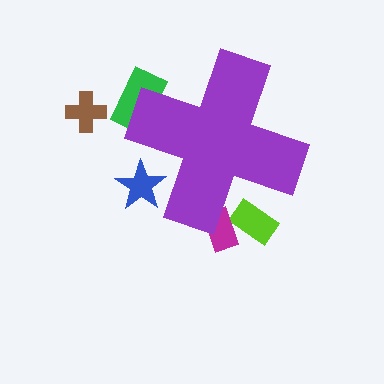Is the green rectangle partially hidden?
Yes, the green rectangle is partially hidden behind the purple cross.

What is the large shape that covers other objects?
A purple cross.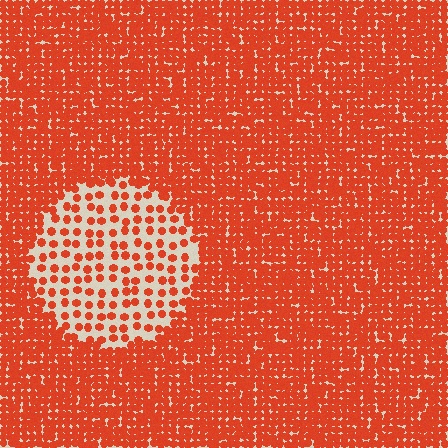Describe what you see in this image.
The image contains small red elements arranged at two different densities. A circle-shaped region is visible where the elements are less densely packed than the surrounding area.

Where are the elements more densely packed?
The elements are more densely packed outside the circle boundary.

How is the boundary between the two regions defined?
The boundary is defined by a change in element density (approximately 2.8x ratio). All elements are the same color, size, and shape.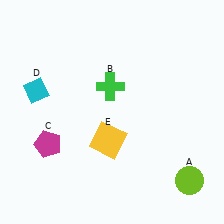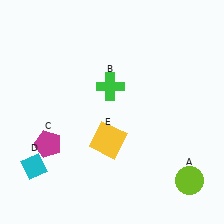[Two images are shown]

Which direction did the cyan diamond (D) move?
The cyan diamond (D) moved down.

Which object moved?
The cyan diamond (D) moved down.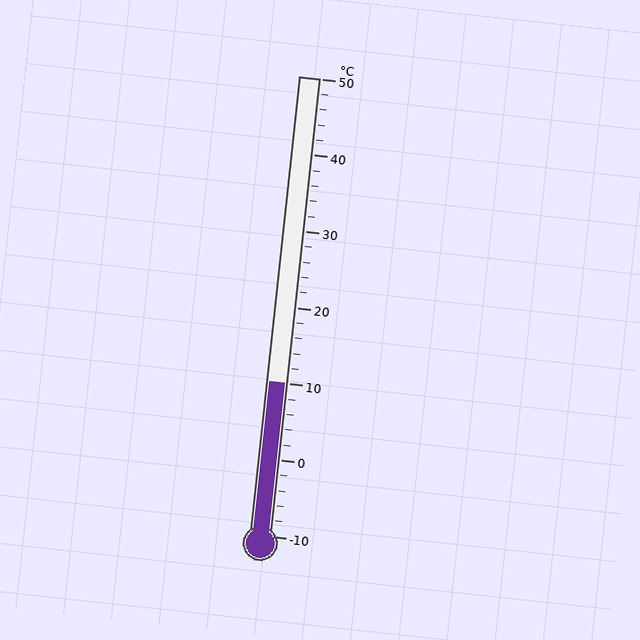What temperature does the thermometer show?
The thermometer shows approximately 10°C.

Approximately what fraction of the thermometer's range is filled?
The thermometer is filled to approximately 35% of its range.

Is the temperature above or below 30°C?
The temperature is below 30°C.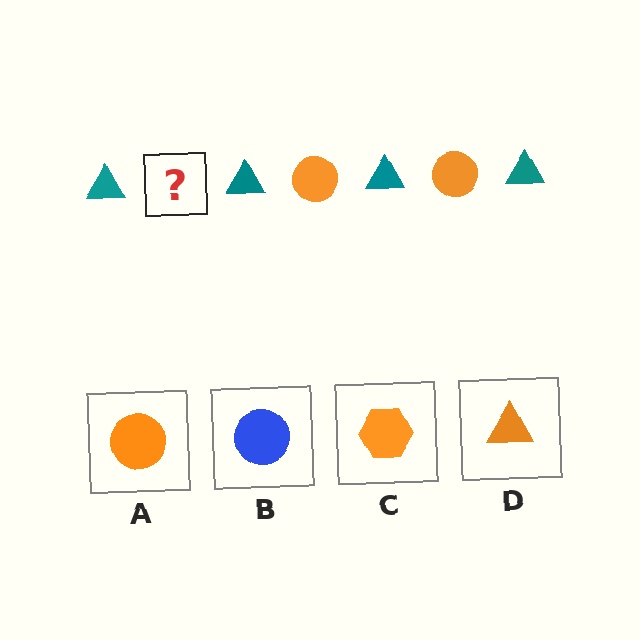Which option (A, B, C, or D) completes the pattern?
A.